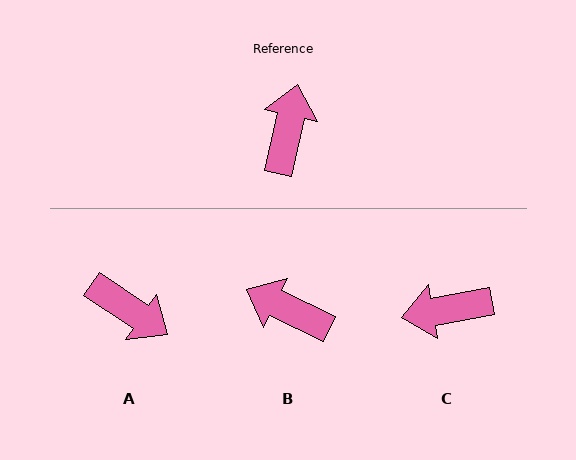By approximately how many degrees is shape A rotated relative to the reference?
Approximately 111 degrees clockwise.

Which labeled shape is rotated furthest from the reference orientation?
C, about 112 degrees away.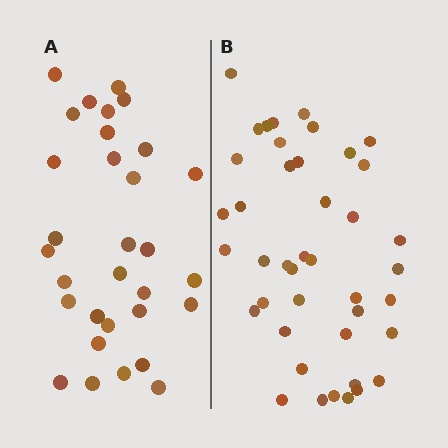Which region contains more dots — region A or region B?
Region B (the right region) has more dots.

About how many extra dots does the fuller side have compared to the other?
Region B has roughly 12 or so more dots than region A.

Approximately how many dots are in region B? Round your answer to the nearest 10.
About 40 dots. (The exact count is 42, which rounds to 40.)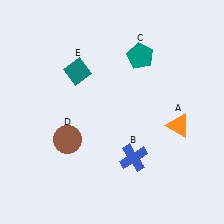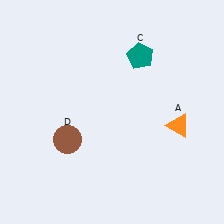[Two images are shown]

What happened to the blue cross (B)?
The blue cross (B) was removed in Image 2. It was in the bottom-right area of Image 1.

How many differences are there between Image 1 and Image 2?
There are 2 differences between the two images.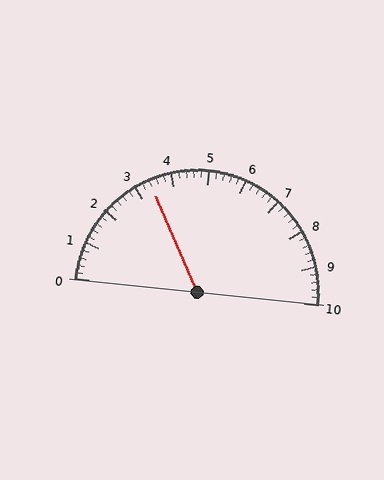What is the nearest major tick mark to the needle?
The nearest major tick mark is 3.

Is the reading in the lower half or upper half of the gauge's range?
The reading is in the lower half of the range (0 to 10).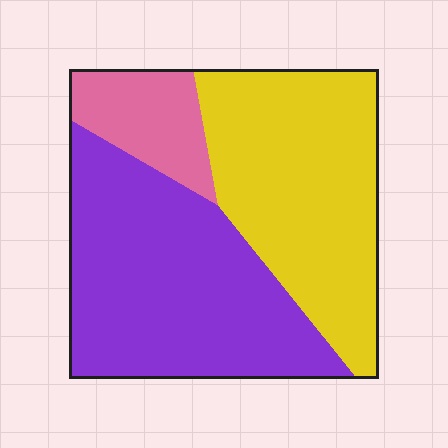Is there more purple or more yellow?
Purple.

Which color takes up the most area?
Purple, at roughly 45%.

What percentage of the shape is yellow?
Yellow covers roughly 40% of the shape.